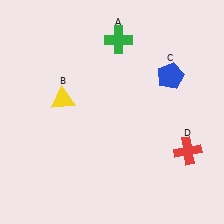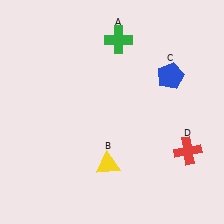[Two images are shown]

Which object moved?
The yellow triangle (B) moved down.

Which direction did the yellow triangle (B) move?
The yellow triangle (B) moved down.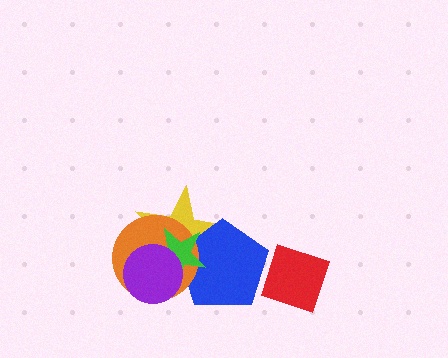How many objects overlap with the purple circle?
3 objects overlap with the purple circle.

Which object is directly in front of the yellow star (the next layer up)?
The blue pentagon is directly in front of the yellow star.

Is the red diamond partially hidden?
No, no other shape covers it.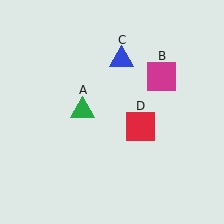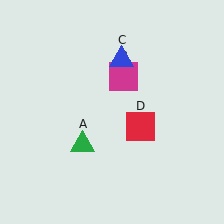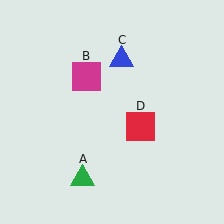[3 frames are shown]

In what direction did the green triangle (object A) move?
The green triangle (object A) moved down.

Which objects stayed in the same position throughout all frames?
Blue triangle (object C) and red square (object D) remained stationary.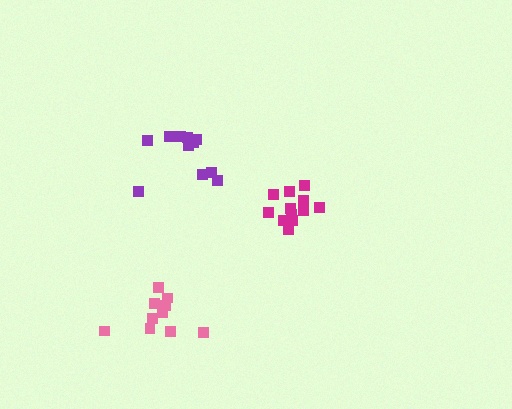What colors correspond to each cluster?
The clusters are colored: magenta, purple, pink.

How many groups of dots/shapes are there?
There are 3 groups.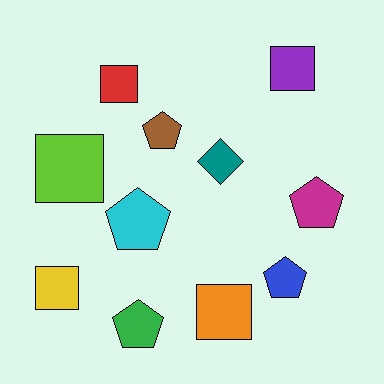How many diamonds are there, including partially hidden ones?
There is 1 diamond.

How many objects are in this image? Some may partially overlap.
There are 11 objects.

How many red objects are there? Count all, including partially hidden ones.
There is 1 red object.